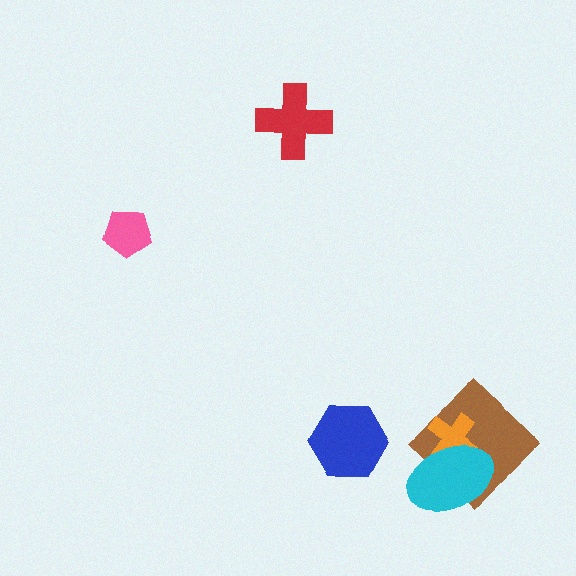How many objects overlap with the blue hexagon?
0 objects overlap with the blue hexagon.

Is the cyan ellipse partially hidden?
No, no other shape covers it.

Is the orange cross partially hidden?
Yes, it is partially covered by another shape.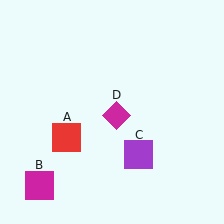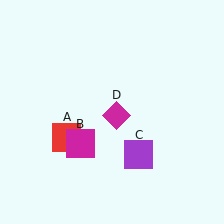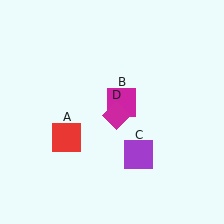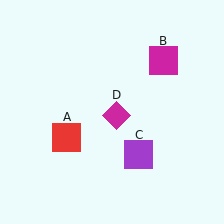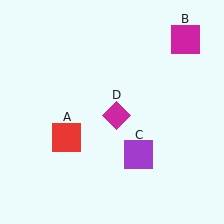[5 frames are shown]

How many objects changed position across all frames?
1 object changed position: magenta square (object B).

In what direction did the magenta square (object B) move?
The magenta square (object B) moved up and to the right.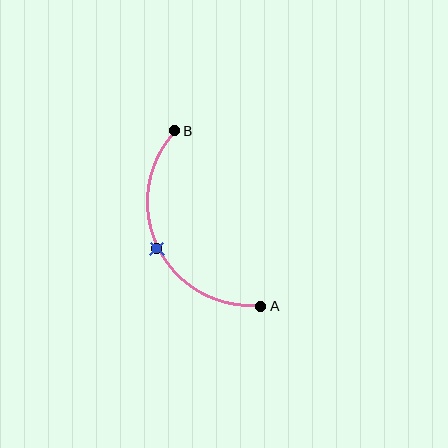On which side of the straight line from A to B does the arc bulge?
The arc bulges to the left of the straight line connecting A and B.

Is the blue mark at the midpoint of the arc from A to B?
Yes. The blue mark lies on the arc at equal arc-length from both A and B — it is the arc midpoint.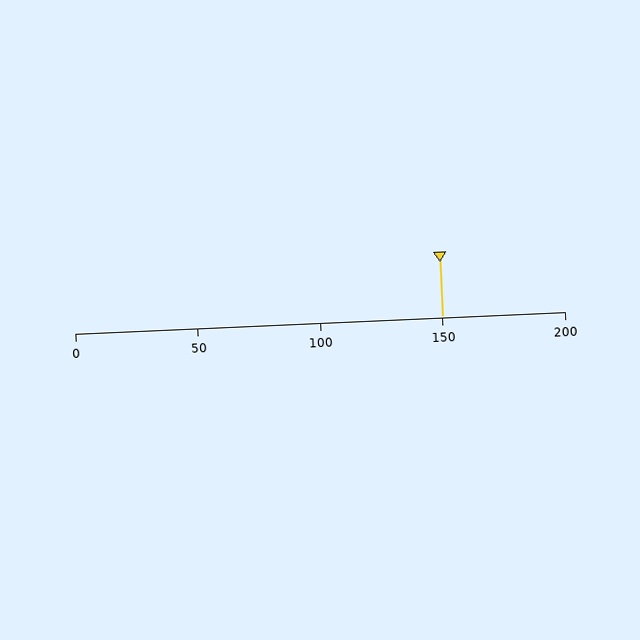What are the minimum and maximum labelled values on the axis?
The axis runs from 0 to 200.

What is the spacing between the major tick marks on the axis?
The major ticks are spaced 50 apart.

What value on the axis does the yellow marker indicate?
The marker indicates approximately 150.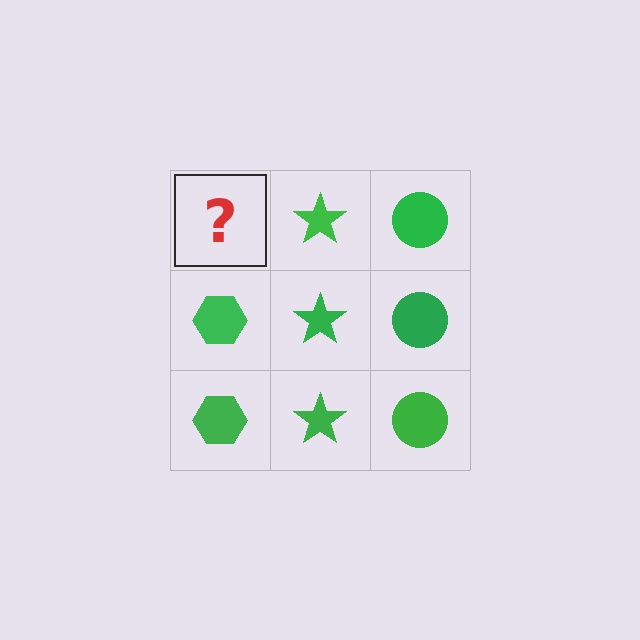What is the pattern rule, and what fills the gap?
The rule is that each column has a consistent shape. The gap should be filled with a green hexagon.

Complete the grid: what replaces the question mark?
The question mark should be replaced with a green hexagon.